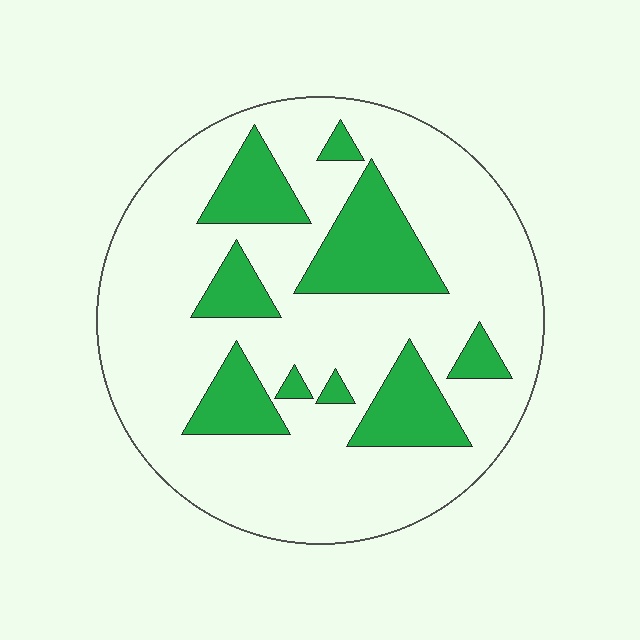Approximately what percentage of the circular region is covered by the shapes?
Approximately 25%.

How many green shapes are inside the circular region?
9.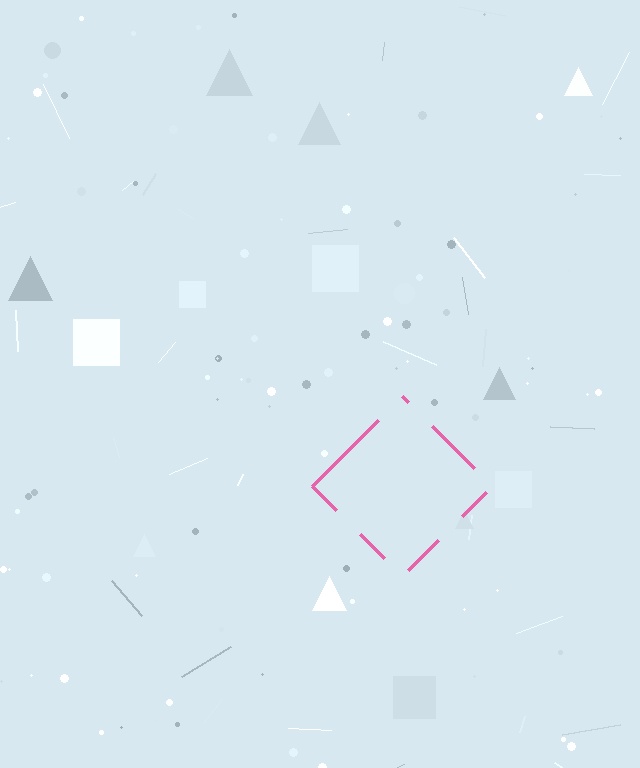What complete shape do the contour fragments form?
The contour fragments form a diamond.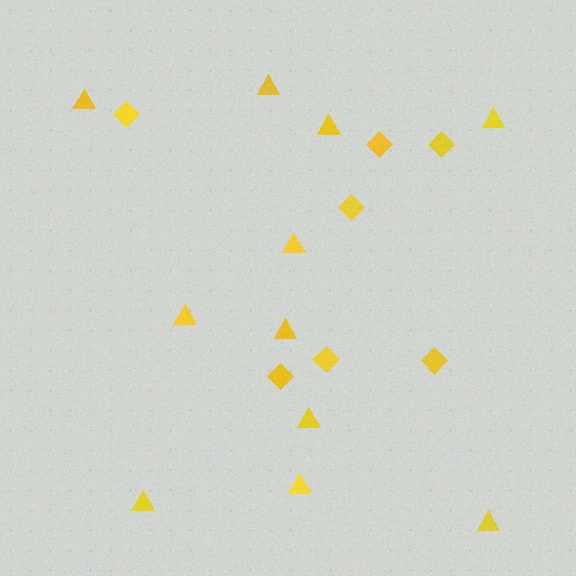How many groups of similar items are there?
There are 2 groups: one group of diamonds (7) and one group of triangles (11).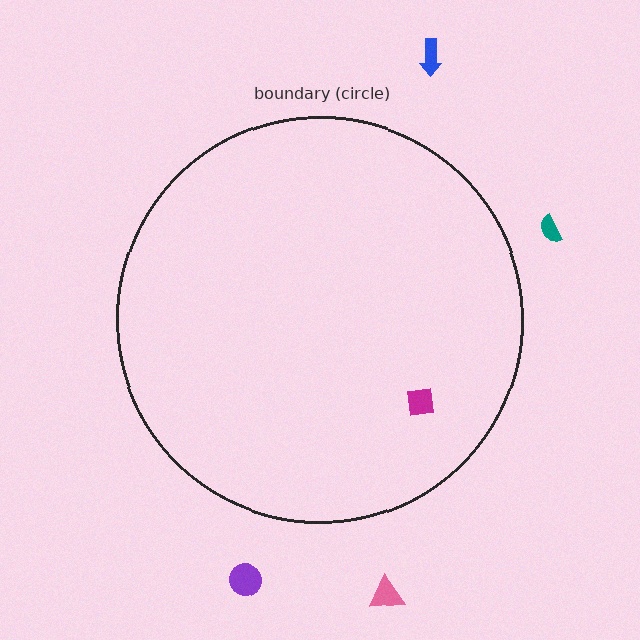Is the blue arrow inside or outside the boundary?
Outside.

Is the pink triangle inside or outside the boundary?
Outside.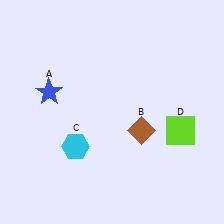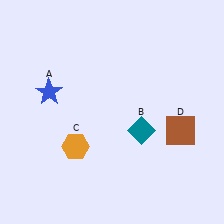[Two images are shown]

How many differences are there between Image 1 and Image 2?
There are 3 differences between the two images.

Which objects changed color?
B changed from brown to teal. C changed from cyan to orange. D changed from lime to brown.